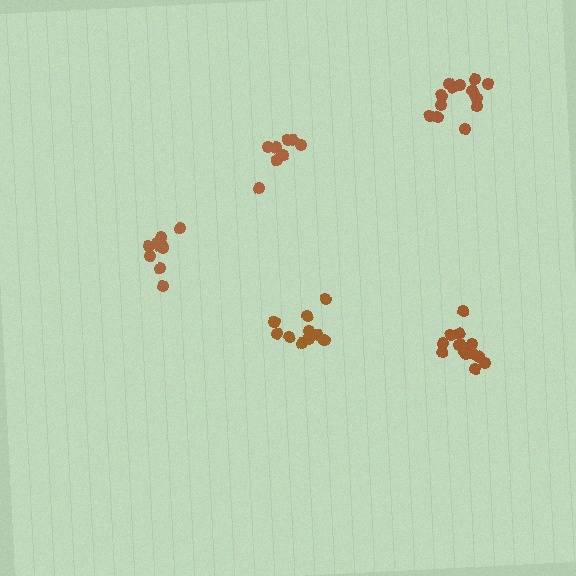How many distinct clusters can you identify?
There are 5 distinct clusters.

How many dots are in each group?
Group 1: 10 dots, Group 2: 14 dots, Group 3: 14 dots, Group 4: 8 dots, Group 5: 10 dots (56 total).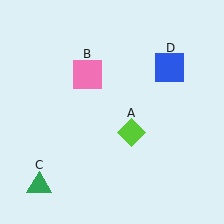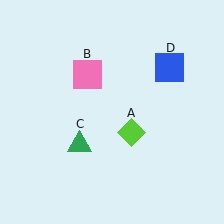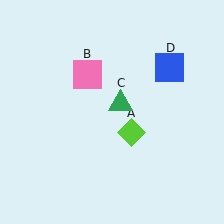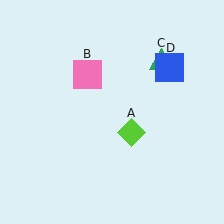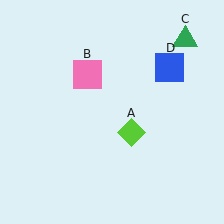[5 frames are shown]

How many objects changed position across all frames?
1 object changed position: green triangle (object C).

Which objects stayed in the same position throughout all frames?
Lime diamond (object A) and pink square (object B) and blue square (object D) remained stationary.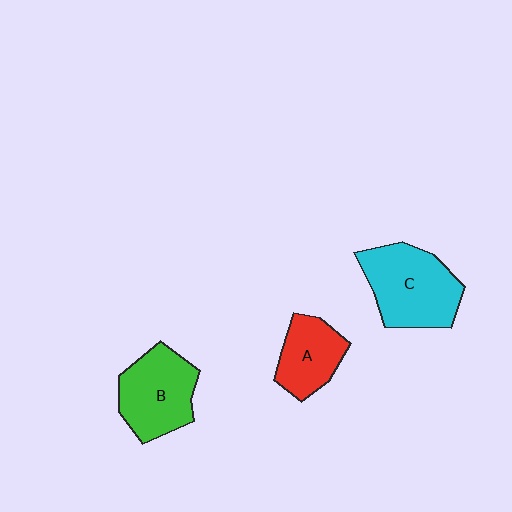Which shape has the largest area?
Shape C (cyan).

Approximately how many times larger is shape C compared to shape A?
Approximately 1.6 times.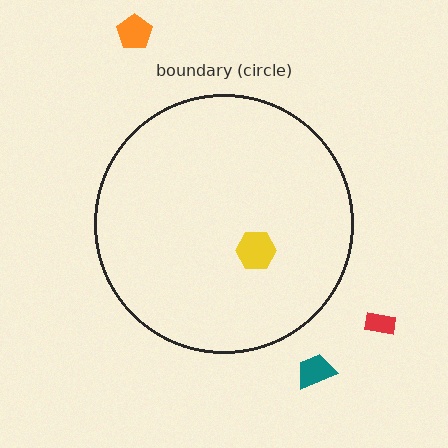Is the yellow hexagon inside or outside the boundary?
Inside.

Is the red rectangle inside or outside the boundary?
Outside.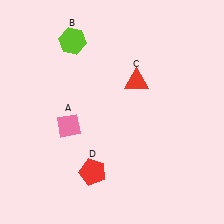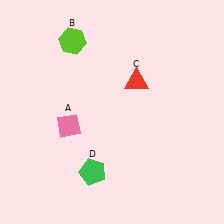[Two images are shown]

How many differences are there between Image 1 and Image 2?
There is 1 difference between the two images.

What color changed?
The pentagon (D) changed from red in Image 1 to green in Image 2.